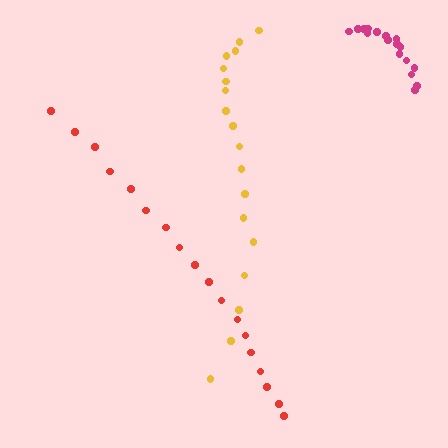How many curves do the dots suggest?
There are 3 distinct paths.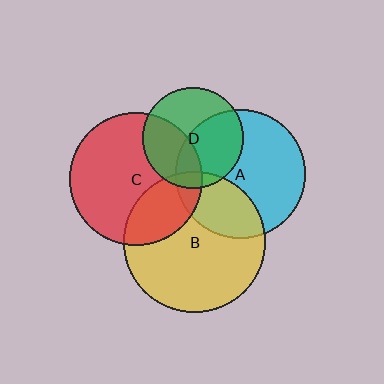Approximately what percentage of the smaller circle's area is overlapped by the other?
Approximately 50%.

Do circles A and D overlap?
Yes.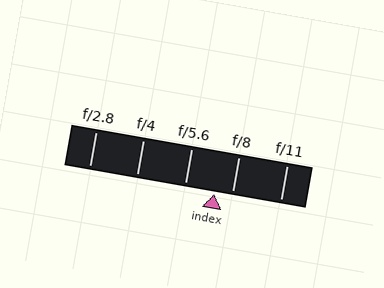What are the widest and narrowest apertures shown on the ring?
The widest aperture shown is f/2.8 and the narrowest is f/11.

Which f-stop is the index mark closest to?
The index mark is closest to f/8.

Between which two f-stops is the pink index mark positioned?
The index mark is between f/5.6 and f/8.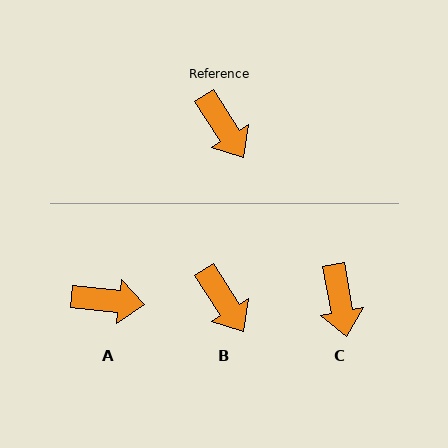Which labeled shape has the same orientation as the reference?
B.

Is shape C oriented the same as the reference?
No, it is off by about 21 degrees.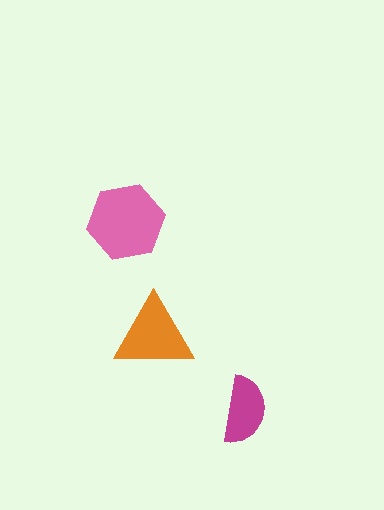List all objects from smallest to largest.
The magenta semicircle, the orange triangle, the pink hexagon.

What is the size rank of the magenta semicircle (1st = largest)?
3rd.